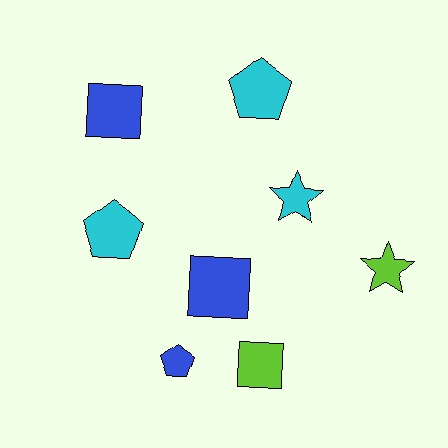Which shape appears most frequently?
Pentagon, with 3 objects.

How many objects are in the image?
There are 8 objects.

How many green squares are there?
There are no green squares.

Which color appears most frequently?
Blue, with 3 objects.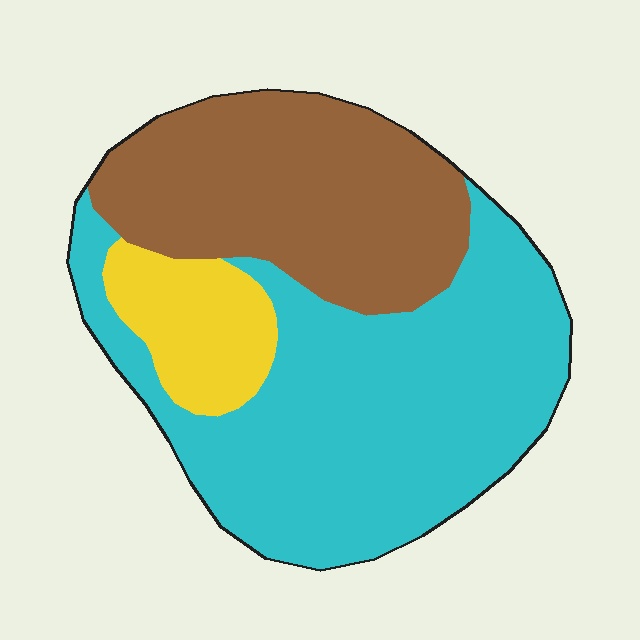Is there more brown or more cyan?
Cyan.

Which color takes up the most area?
Cyan, at roughly 55%.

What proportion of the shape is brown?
Brown covers around 35% of the shape.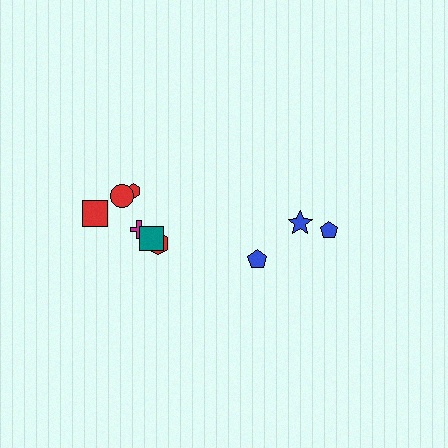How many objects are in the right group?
There are 3 objects.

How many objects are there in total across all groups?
There are 9 objects.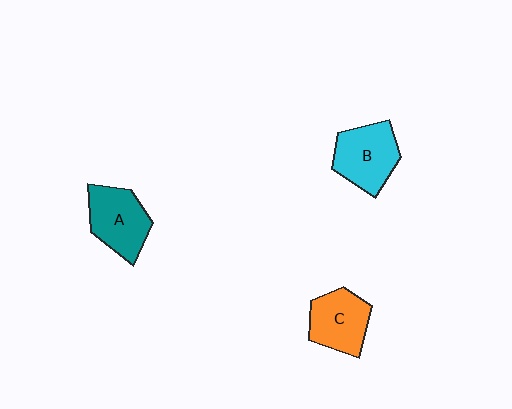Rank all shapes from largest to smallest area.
From largest to smallest: B (cyan), A (teal), C (orange).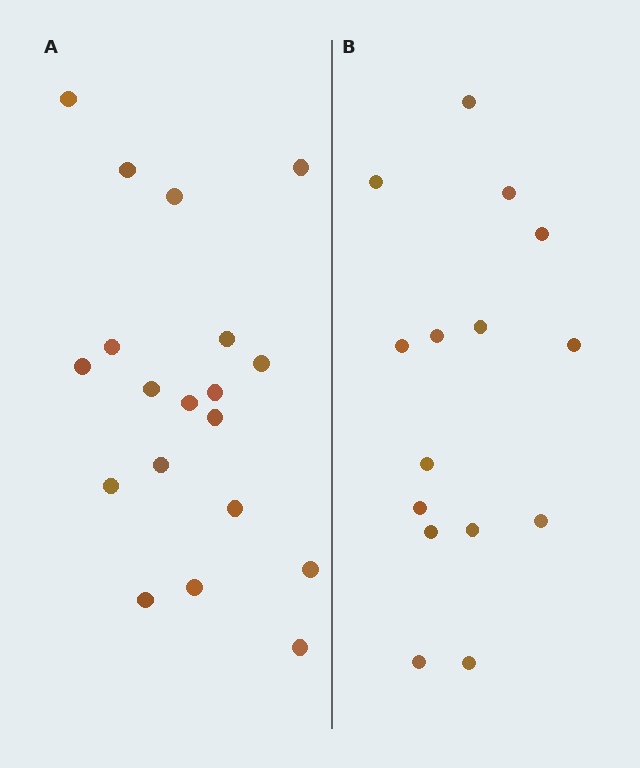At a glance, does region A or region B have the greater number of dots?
Region A (the left region) has more dots.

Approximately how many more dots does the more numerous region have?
Region A has about 4 more dots than region B.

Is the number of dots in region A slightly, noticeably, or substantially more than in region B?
Region A has noticeably more, but not dramatically so. The ratio is roughly 1.3 to 1.